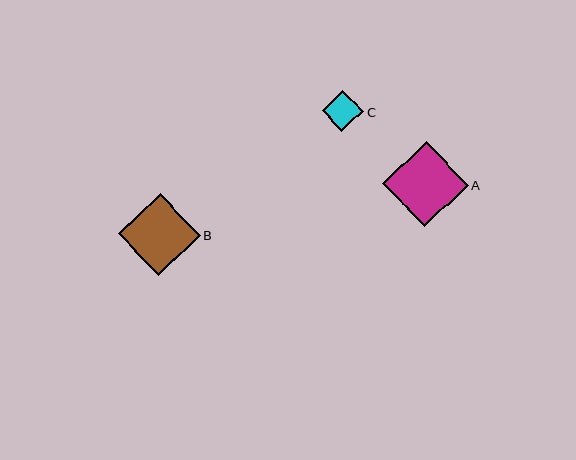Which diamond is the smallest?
Diamond C is the smallest with a size of approximately 41 pixels.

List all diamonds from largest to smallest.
From largest to smallest: A, B, C.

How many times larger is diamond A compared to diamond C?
Diamond A is approximately 2.1 times the size of diamond C.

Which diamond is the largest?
Diamond A is the largest with a size of approximately 86 pixels.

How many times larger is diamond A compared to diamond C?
Diamond A is approximately 2.1 times the size of diamond C.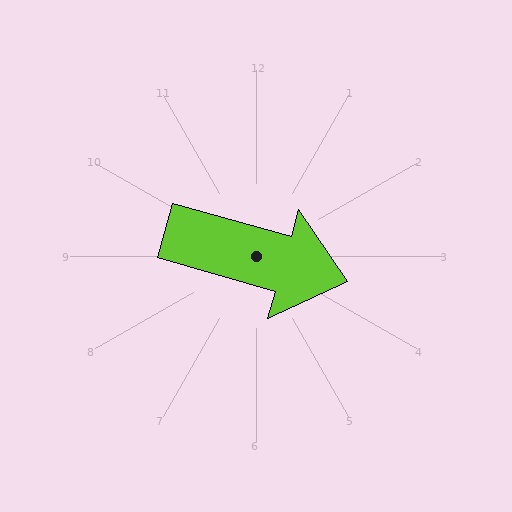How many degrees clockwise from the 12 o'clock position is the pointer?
Approximately 106 degrees.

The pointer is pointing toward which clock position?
Roughly 4 o'clock.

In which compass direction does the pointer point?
East.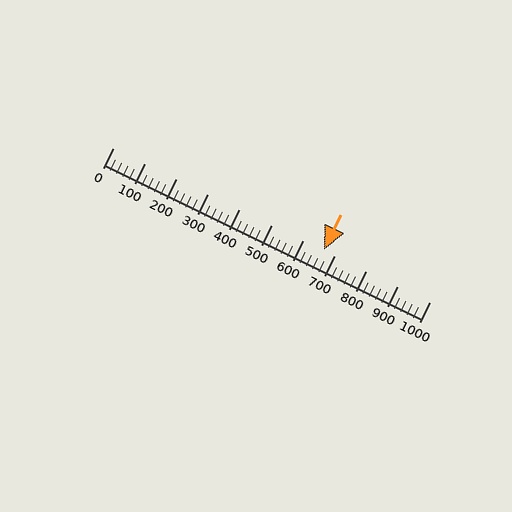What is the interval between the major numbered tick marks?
The major tick marks are spaced 100 units apart.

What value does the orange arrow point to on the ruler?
The orange arrow points to approximately 665.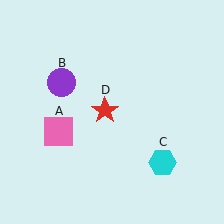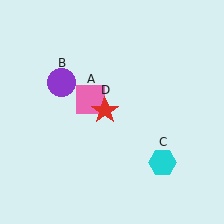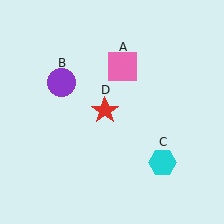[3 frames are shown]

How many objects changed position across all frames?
1 object changed position: pink square (object A).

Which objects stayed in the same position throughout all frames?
Purple circle (object B) and cyan hexagon (object C) and red star (object D) remained stationary.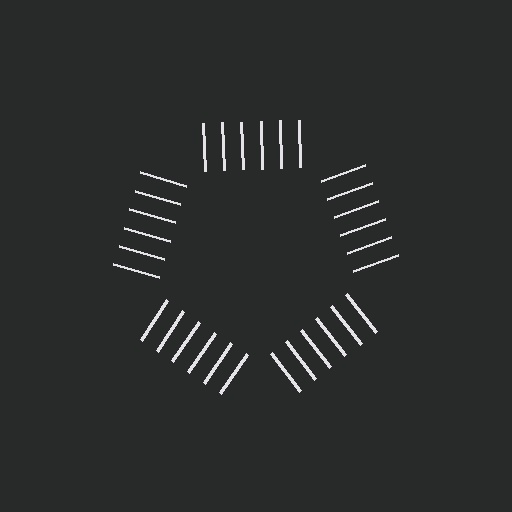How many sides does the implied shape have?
5 sides — the line-ends trace a pentagon.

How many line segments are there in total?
30 — 6 along each of the 5 edges.